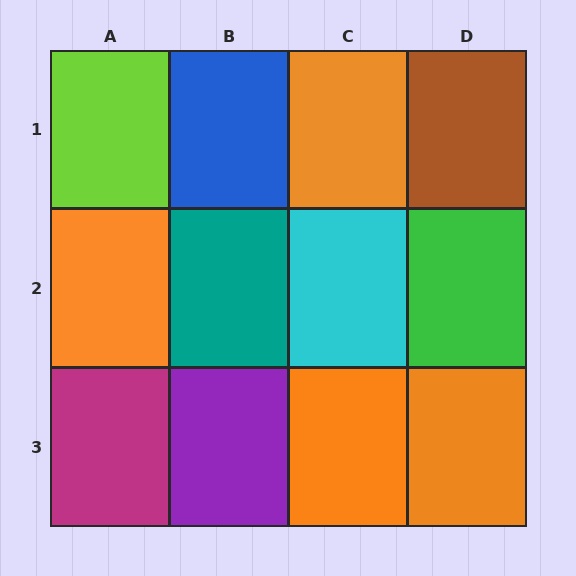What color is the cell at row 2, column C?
Cyan.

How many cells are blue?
1 cell is blue.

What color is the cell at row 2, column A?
Orange.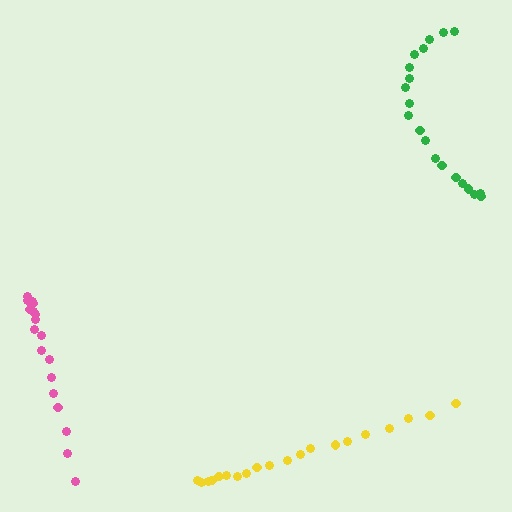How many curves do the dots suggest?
There are 3 distinct paths.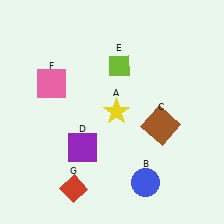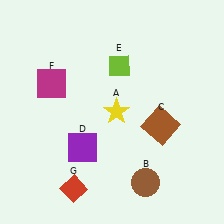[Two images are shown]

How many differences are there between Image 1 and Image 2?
There are 2 differences between the two images.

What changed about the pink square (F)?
In Image 1, F is pink. In Image 2, it changed to magenta.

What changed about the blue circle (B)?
In Image 1, B is blue. In Image 2, it changed to brown.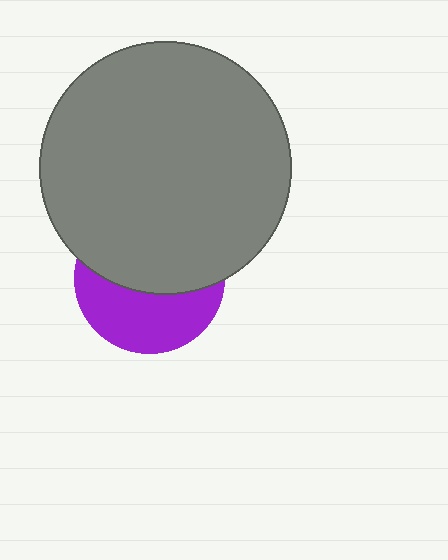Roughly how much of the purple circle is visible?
A small part of it is visible (roughly 44%).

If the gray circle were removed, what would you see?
You would see the complete purple circle.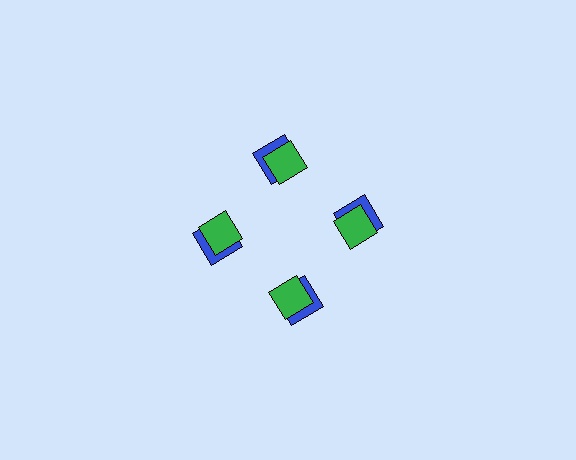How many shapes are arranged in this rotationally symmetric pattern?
There are 8 shapes, arranged in 4 groups of 2.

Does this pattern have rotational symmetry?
Yes, this pattern has 4-fold rotational symmetry. It looks the same after rotating 90 degrees around the center.